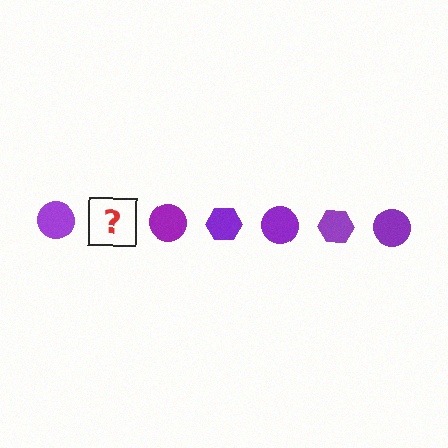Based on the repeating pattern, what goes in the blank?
The blank should be a purple hexagon.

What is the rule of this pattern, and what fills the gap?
The rule is that the pattern cycles through circle, hexagon shapes in purple. The gap should be filled with a purple hexagon.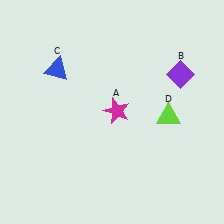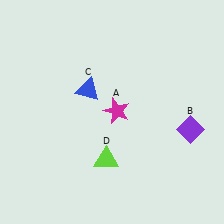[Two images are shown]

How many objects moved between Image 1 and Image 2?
3 objects moved between the two images.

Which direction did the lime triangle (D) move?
The lime triangle (D) moved left.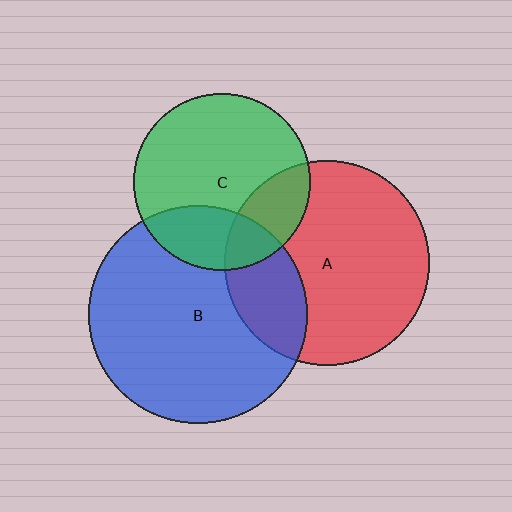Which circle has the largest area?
Circle B (blue).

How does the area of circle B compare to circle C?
Approximately 1.5 times.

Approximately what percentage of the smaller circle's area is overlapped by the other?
Approximately 20%.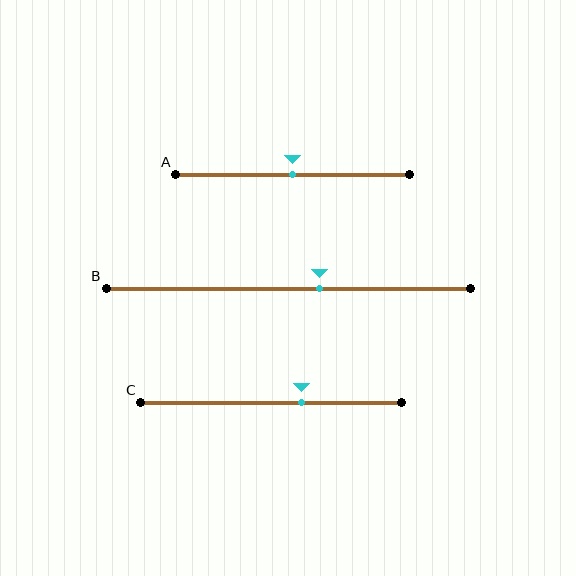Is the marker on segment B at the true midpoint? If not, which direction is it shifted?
No, the marker on segment B is shifted to the right by about 9% of the segment length.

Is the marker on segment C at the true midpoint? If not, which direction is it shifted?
No, the marker on segment C is shifted to the right by about 12% of the segment length.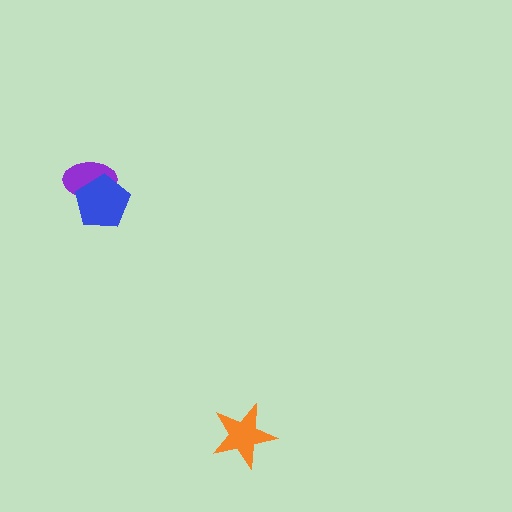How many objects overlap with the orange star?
0 objects overlap with the orange star.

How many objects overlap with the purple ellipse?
1 object overlaps with the purple ellipse.